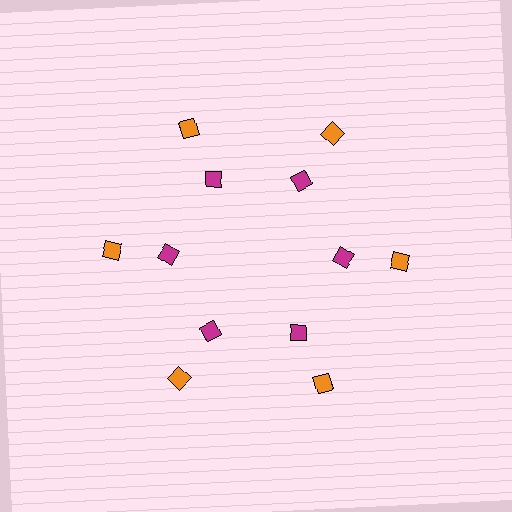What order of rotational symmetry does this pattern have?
This pattern has 6-fold rotational symmetry.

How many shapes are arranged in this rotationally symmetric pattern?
There are 12 shapes, arranged in 6 groups of 2.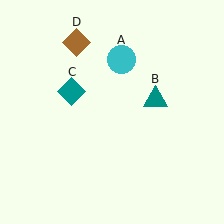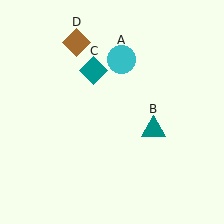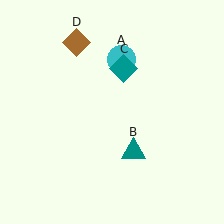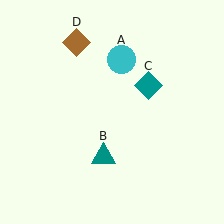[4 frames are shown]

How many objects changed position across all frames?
2 objects changed position: teal triangle (object B), teal diamond (object C).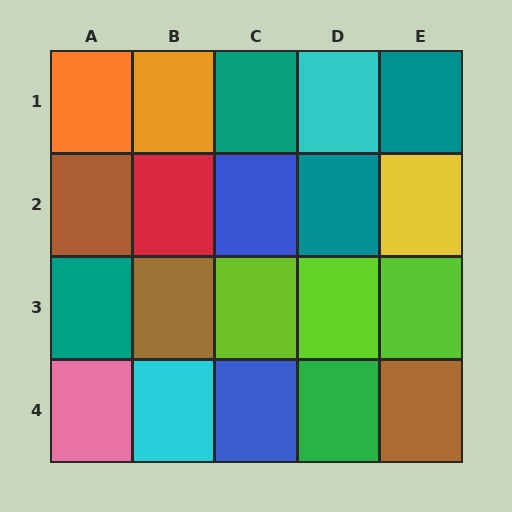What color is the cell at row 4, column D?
Green.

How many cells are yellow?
1 cell is yellow.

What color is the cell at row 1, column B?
Orange.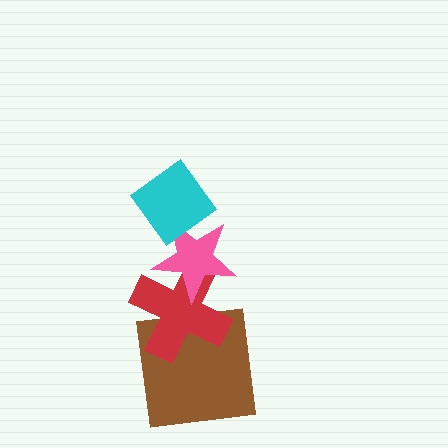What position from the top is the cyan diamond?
The cyan diamond is 1st from the top.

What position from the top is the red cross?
The red cross is 3rd from the top.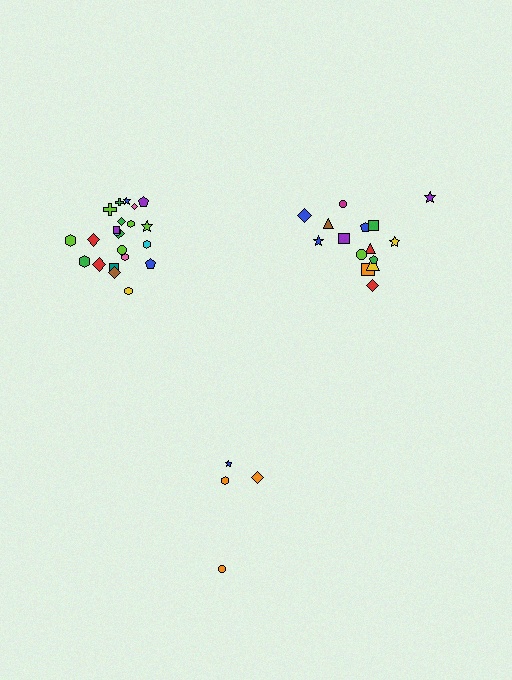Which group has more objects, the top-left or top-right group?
The top-left group.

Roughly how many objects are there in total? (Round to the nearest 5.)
Roughly 40 objects in total.